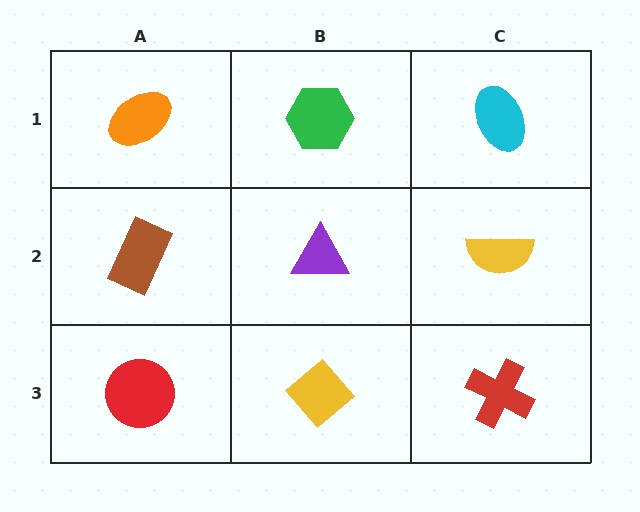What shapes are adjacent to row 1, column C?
A yellow semicircle (row 2, column C), a green hexagon (row 1, column B).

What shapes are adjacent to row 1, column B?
A purple triangle (row 2, column B), an orange ellipse (row 1, column A), a cyan ellipse (row 1, column C).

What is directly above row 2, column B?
A green hexagon.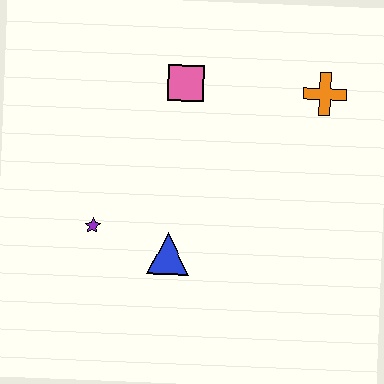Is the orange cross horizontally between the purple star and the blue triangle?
No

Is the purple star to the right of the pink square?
No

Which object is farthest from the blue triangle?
The orange cross is farthest from the blue triangle.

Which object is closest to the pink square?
The orange cross is closest to the pink square.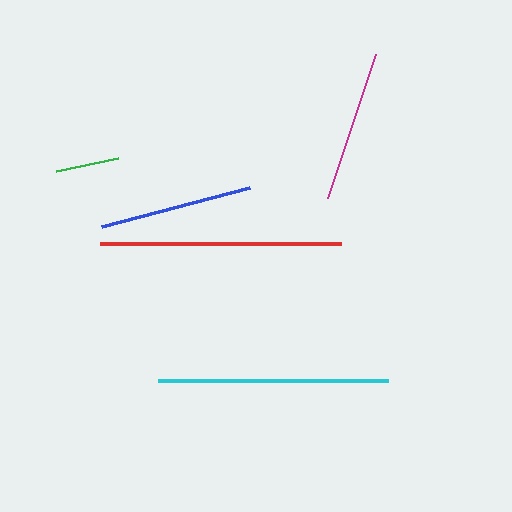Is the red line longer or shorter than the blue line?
The red line is longer than the blue line.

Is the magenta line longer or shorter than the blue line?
The blue line is longer than the magenta line.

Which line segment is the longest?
The red line is the longest at approximately 241 pixels.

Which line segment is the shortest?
The green line is the shortest at approximately 63 pixels.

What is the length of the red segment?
The red segment is approximately 241 pixels long.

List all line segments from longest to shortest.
From longest to shortest: red, cyan, blue, magenta, green.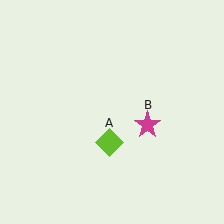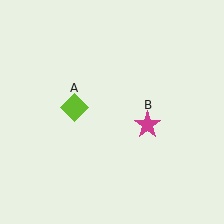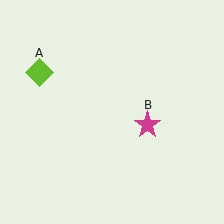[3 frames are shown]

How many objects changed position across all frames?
1 object changed position: lime diamond (object A).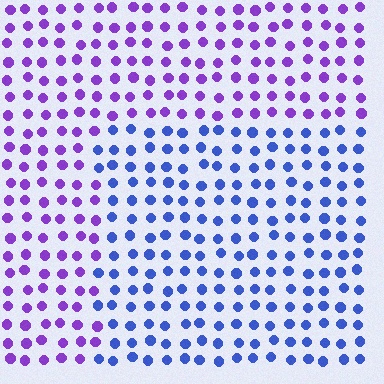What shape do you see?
I see a rectangle.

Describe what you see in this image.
The image is filled with small purple elements in a uniform arrangement. A rectangle-shaped region is visible where the elements are tinted to a slightly different hue, forming a subtle color boundary.